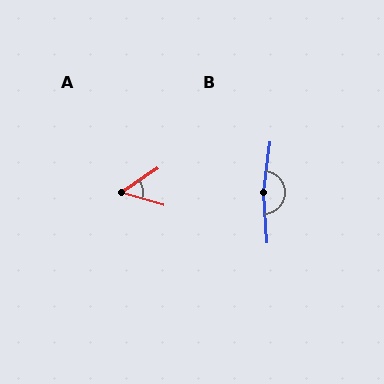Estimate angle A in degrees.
Approximately 50 degrees.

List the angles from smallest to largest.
A (50°), B (168°).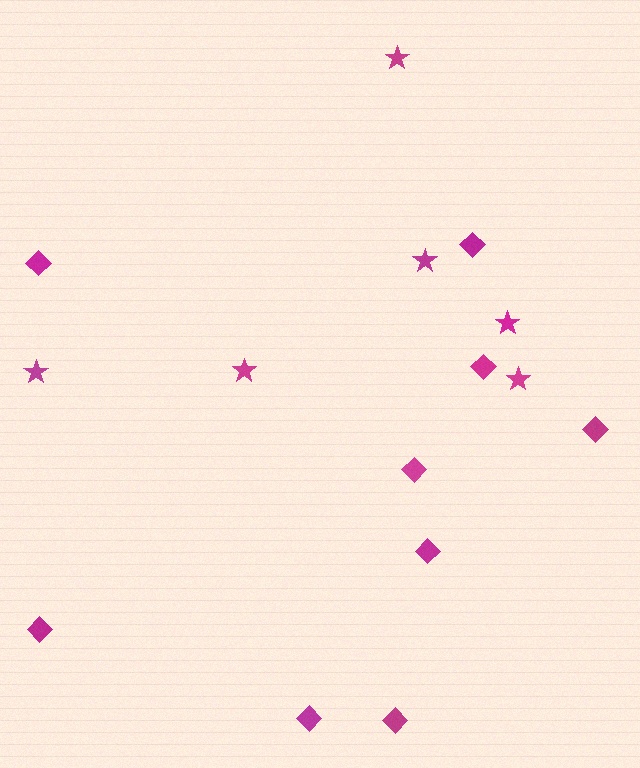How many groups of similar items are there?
There are 2 groups: one group of stars (6) and one group of diamonds (9).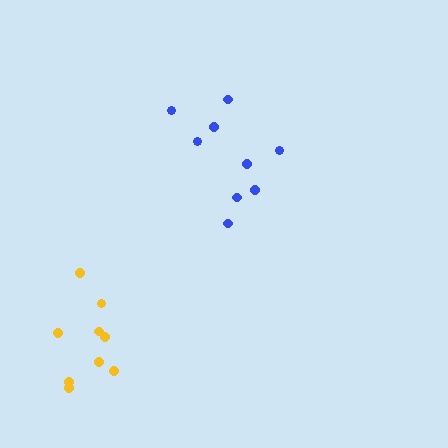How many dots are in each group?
Group 1: 9 dots, Group 2: 9 dots (18 total).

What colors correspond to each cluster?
The clusters are colored: yellow, blue.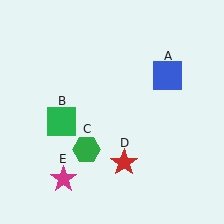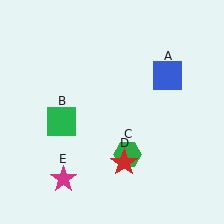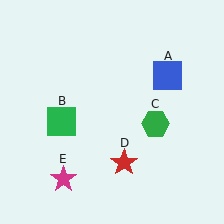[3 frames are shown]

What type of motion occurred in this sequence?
The green hexagon (object C) rotated counterclockwise around the center of the scene.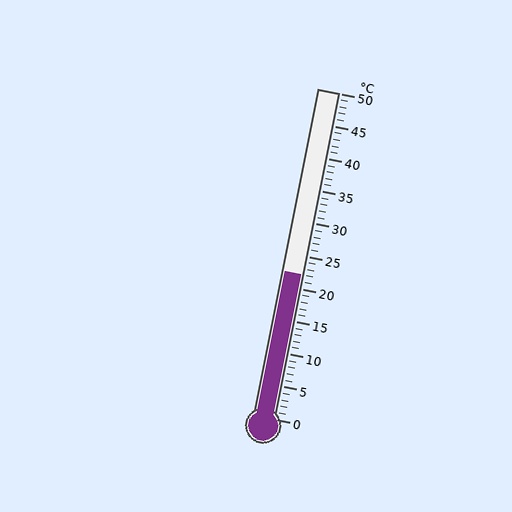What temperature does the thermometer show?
The thermometer shows approximately 22°C.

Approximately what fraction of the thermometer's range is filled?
The thermometer is filled to approximately 45% of its range.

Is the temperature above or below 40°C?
The temperature is below 40°C.